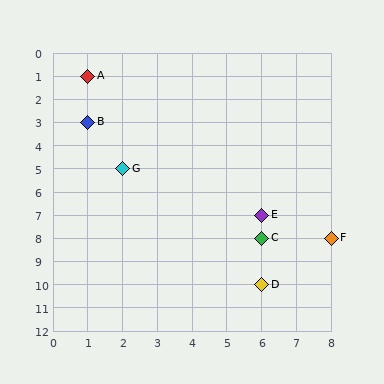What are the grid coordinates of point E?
Point E is at grid coordinates (6, 7).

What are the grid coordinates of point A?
Point A is at grid coordinates (1, 1).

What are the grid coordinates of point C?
Point C is at grid coordinates (6, 8).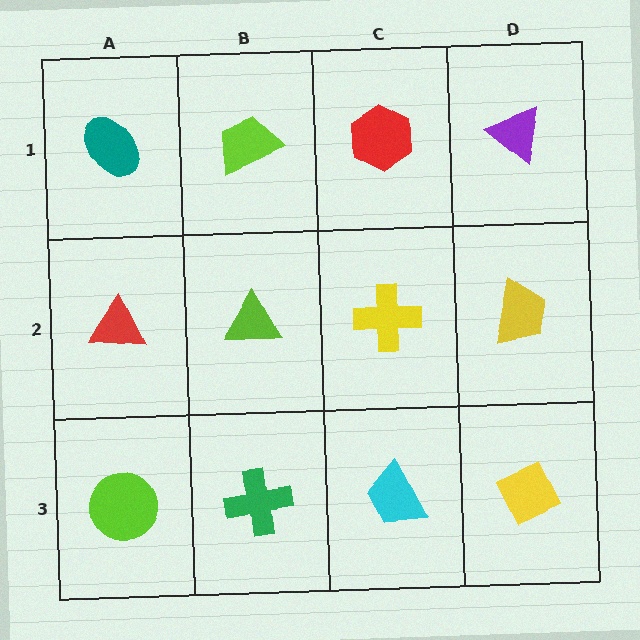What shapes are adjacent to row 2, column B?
A lime trapezoid (row 1, column B), a green cross (row 3, column B), a red triangle (row 2, column A), a yellow cross (row 2, column C).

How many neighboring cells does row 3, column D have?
2.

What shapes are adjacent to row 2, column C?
A red hexagon (row 1, column C), a cyan trapezoid (row 3, column C), a lime triangle (row 2, column B), a yellow trapezoid (row 2, column D).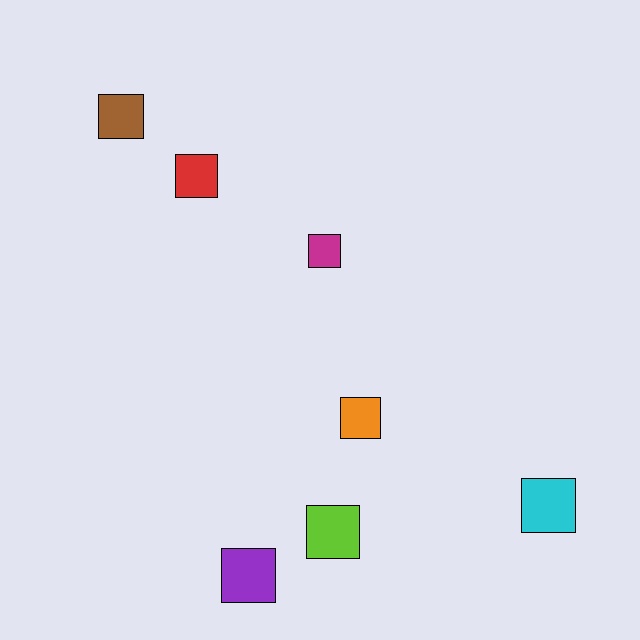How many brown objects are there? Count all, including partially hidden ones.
There is 1 brown object.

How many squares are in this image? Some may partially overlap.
There are 7 squares.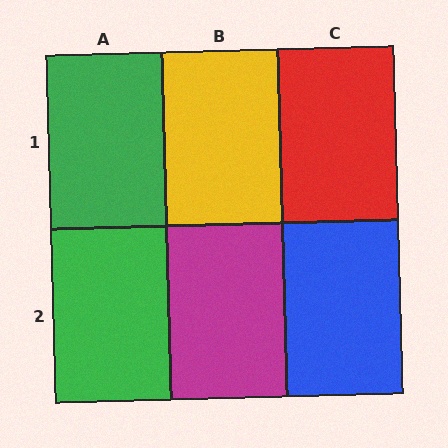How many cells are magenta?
1 cell is magenta.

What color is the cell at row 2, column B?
Magenta.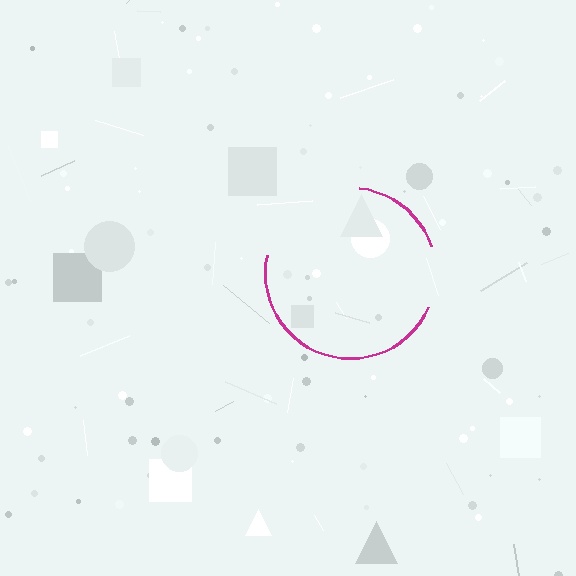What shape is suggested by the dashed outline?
The dashed outline suggests a circle.